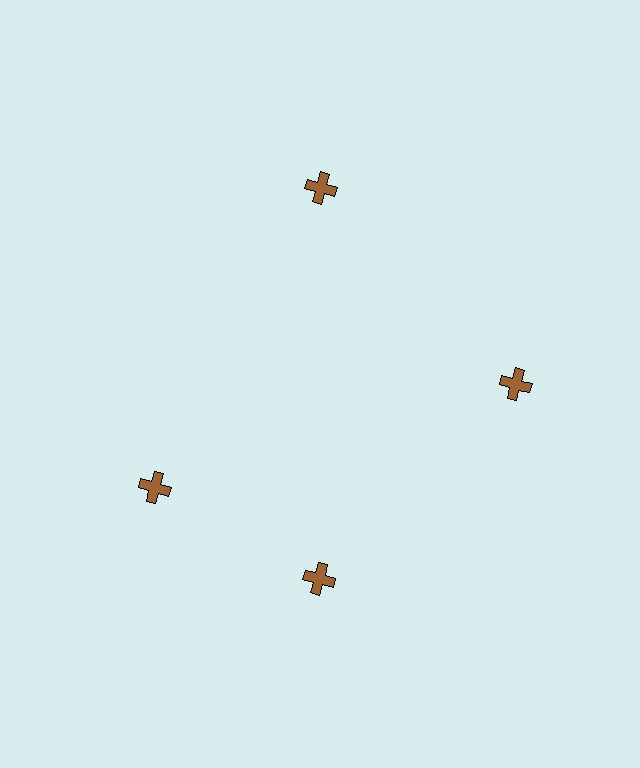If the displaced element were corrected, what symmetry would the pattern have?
It would have 4-fold rotational symmetry — the pattern would map onto itself every 90 degrees.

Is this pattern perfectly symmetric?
No. The 4 brown crosses are arranged in a ring, but one element near the 9 o'clock position is rotated out of alignment along the ring, breaking the 4-fold rotational symmetry.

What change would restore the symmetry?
The symmetry would be restored by rotating it back into even spacing with its neighbors so that all 4 crosses sit at equal angles and equal distance from the center.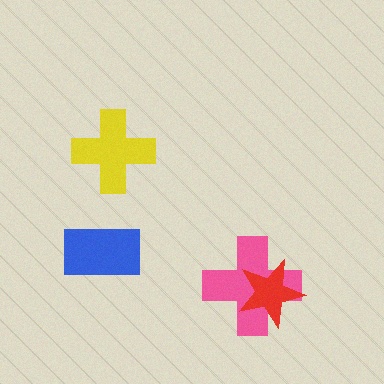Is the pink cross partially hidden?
Yes, it is partially covered by another shape.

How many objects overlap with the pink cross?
1 object overlaps with the pink cross.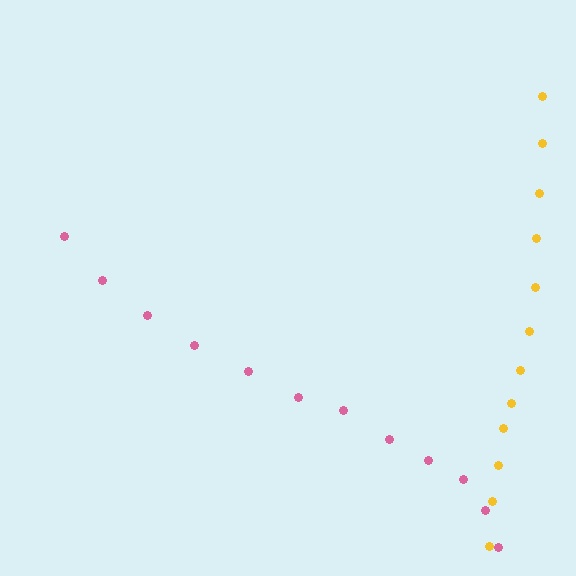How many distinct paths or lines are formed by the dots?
There are 2 distinct paths.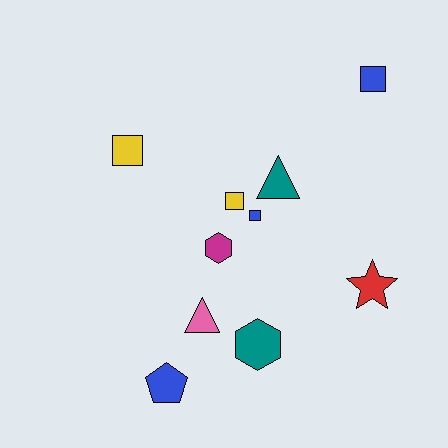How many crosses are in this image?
There are no crosses.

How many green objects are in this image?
There are no green objects.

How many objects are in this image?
There are 10 objects.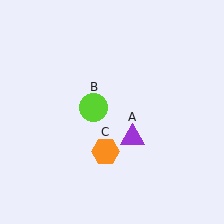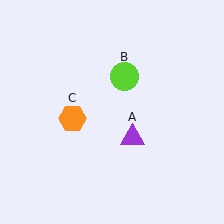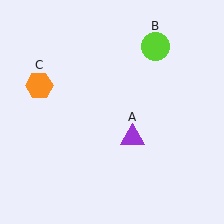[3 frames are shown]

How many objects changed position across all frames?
2 objects changed position: lime circle (object B), orange hexagon (object C).